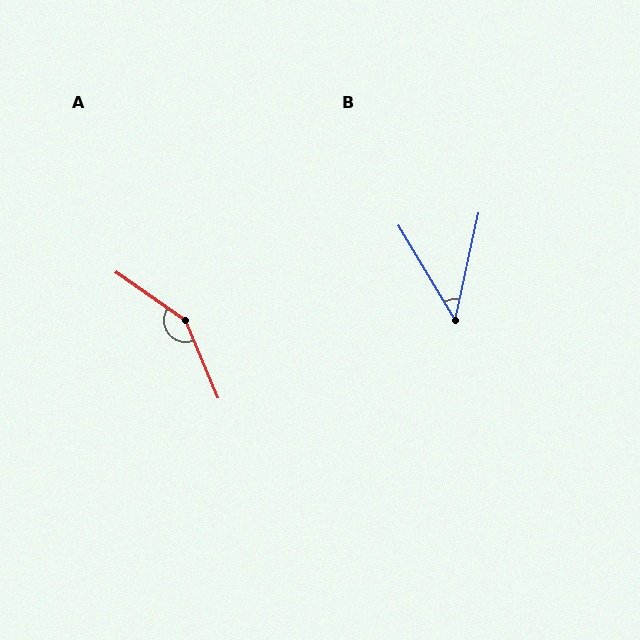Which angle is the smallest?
B, at approximately 43 degrees.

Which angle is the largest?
A, at approximately 148 degrees.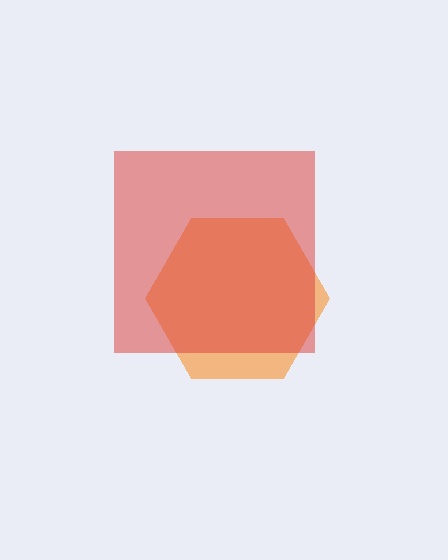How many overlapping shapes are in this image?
There are 2 overlapping shapes in the image.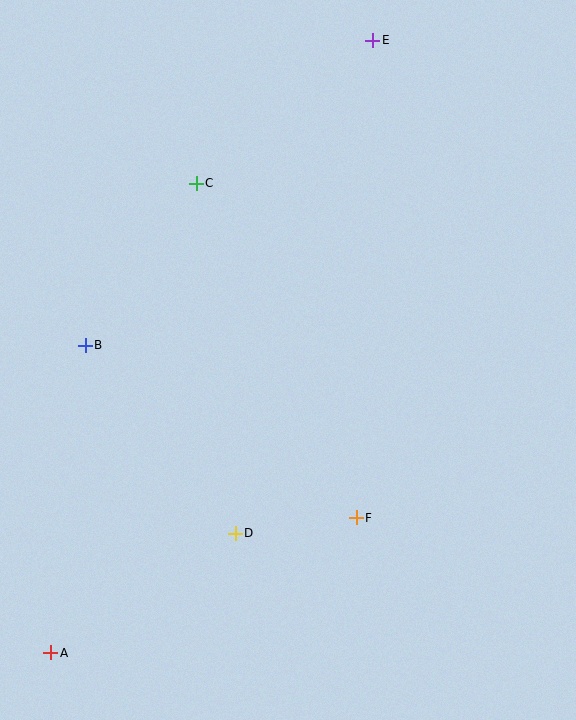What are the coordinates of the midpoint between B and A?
The midpoint between B and A is at (68, 499).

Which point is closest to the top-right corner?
Point E is closest to the top-right corner.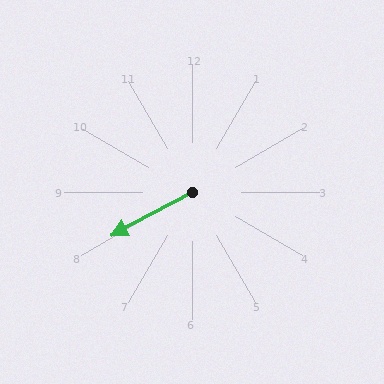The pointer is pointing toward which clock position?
Roughly 8 o'clock.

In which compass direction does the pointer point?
Southwest.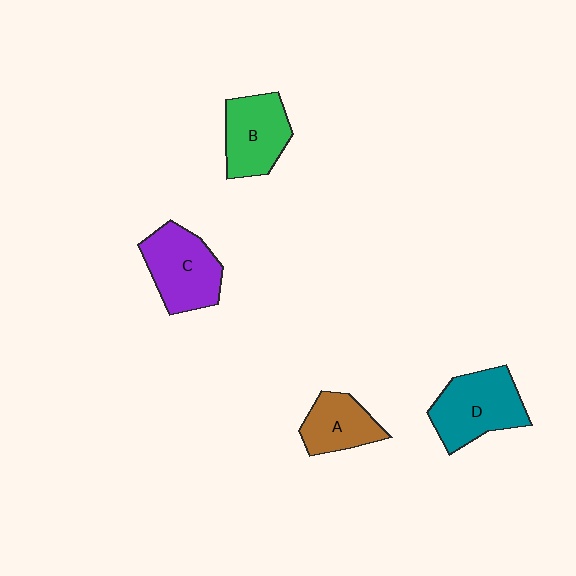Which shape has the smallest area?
Shape A (brown).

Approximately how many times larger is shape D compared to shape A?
Approximately 1.5 times.